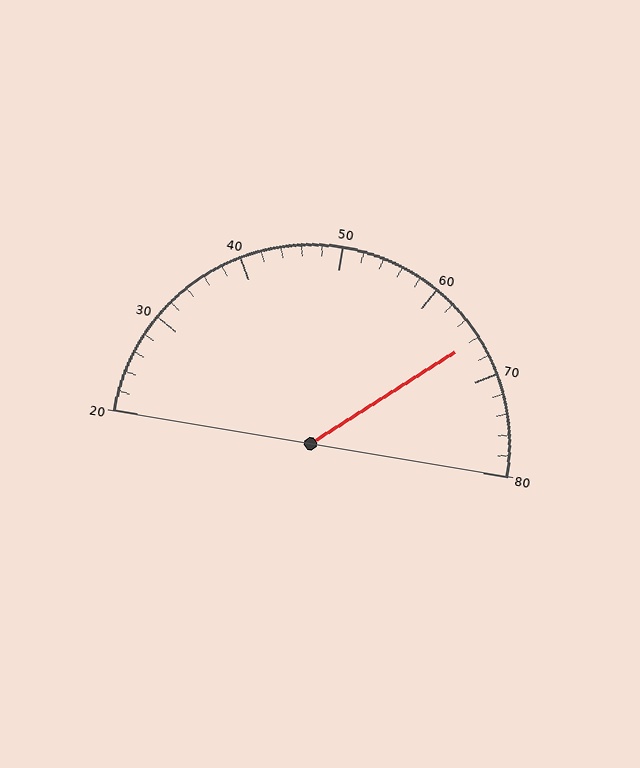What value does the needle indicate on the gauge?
The needle indicates approximately 66.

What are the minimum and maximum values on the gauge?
The gauge ranges from 20 to 80.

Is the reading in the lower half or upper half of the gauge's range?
The reading is in the upper half of the range (20 to 80).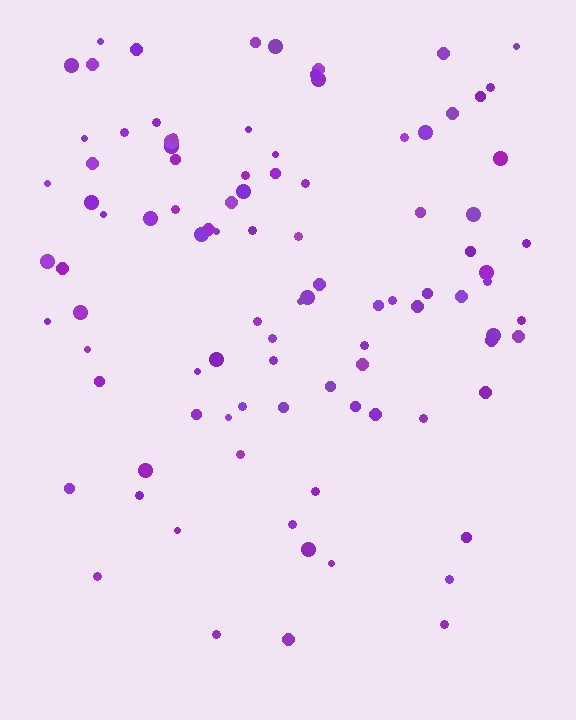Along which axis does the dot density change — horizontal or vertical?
Vertical.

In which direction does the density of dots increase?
From bottom to top, with the top side densest.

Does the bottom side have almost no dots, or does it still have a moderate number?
Still a moderate number, just noticeably fewer than the top.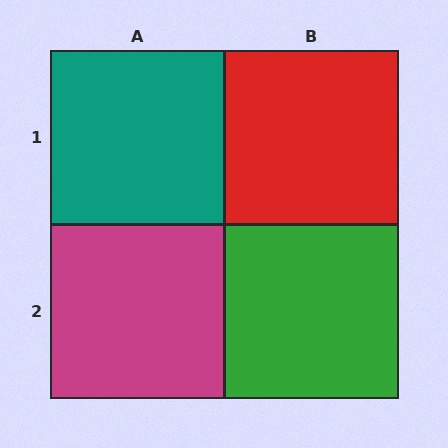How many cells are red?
1 cell is red.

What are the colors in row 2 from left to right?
Magenta, green.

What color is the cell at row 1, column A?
Teal.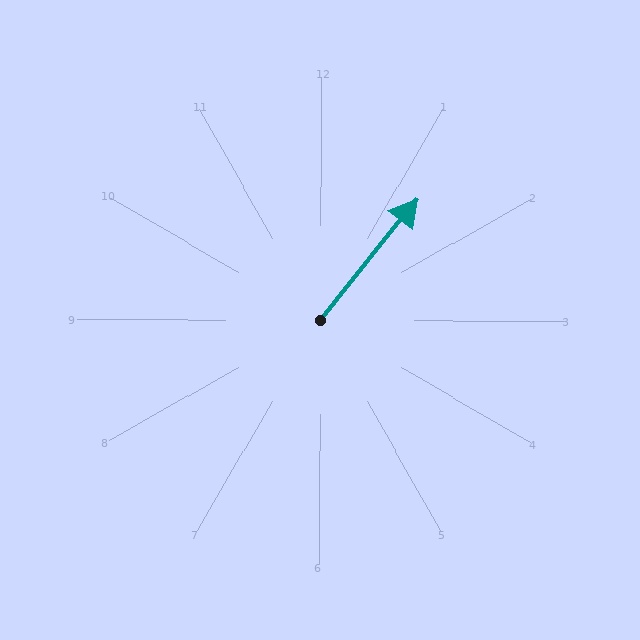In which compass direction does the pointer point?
Northeast.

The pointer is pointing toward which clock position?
Roughly 1 o'clock.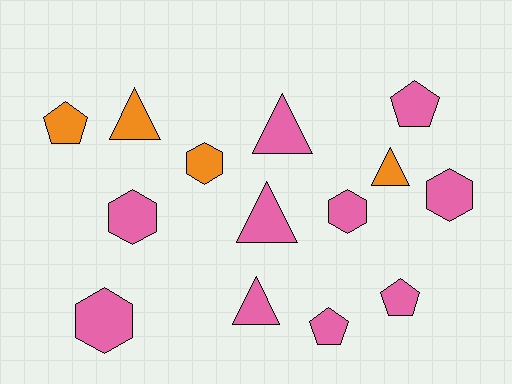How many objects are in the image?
There are 14 objects.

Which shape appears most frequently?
Triangle, with 5 objects.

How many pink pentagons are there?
There are 3 pink pentagons.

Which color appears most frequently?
Pink, with 10 objects.